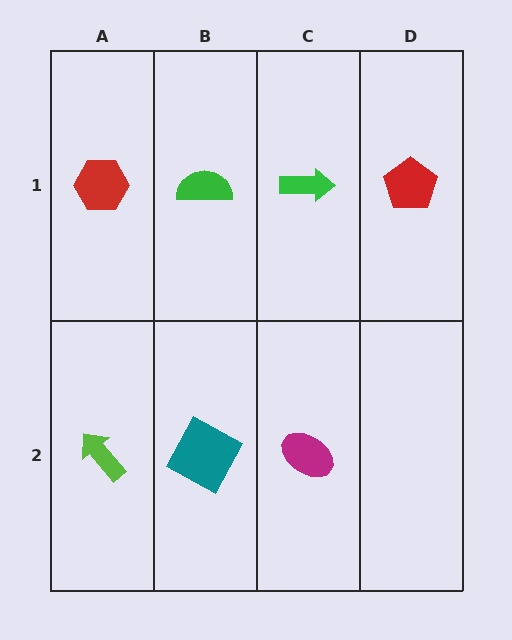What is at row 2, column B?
A teal square.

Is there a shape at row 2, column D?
No, that cell is empty.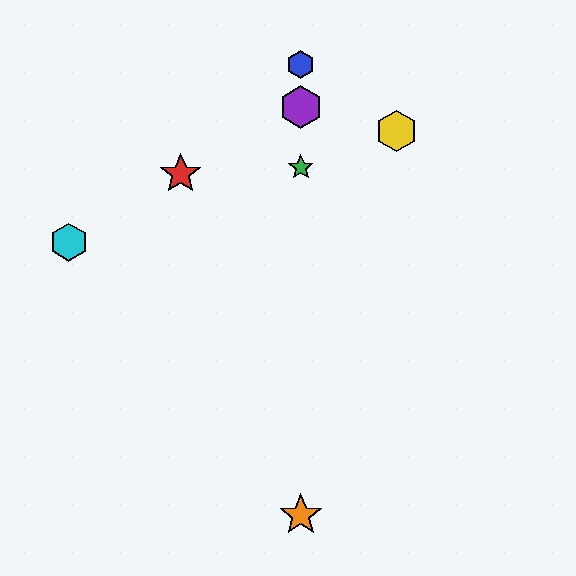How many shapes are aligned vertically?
4 shapes (the blue hexagon, the green star, the purple hexagon, the orange star) are aligned vertically.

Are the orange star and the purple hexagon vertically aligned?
Yes, both are at x≈301.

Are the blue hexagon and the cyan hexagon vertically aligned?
No, the blue hexagon is at x≈301 and the cyan hexagon is at x≈69.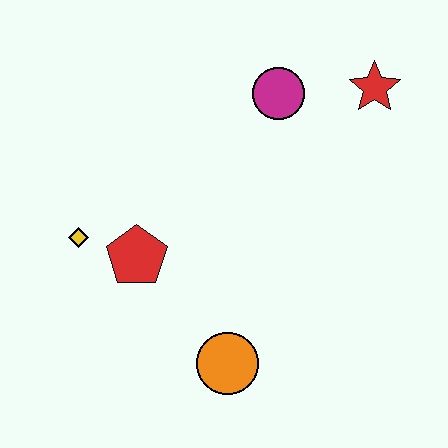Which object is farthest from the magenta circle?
The orange circle is farthest from the magenta circle.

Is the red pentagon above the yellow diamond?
No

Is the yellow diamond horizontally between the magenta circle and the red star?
No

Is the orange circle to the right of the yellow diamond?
Yes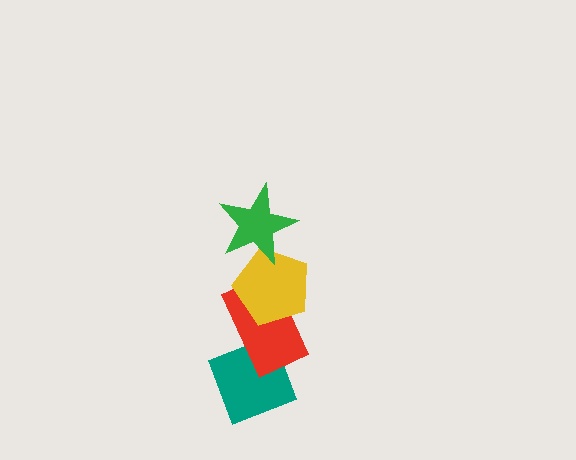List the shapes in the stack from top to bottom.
From top to bottom: the green star, the yellow pentagon, the red rectangle, the teal diamond.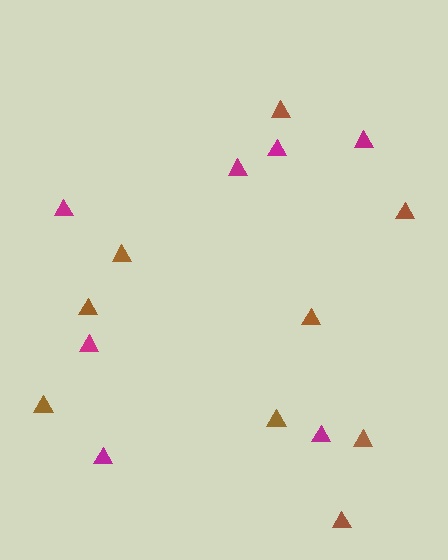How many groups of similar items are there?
There are 2 groups: one group of brown triangles (9) and one group of magenta triangles (7).